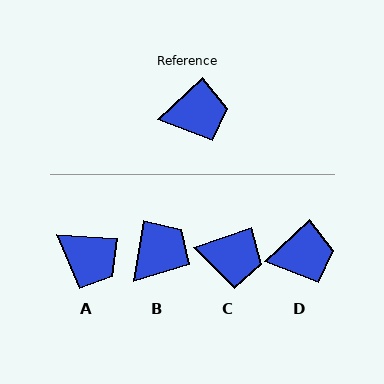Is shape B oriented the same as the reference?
No, it is off by about 38 degrees.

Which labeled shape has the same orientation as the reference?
D.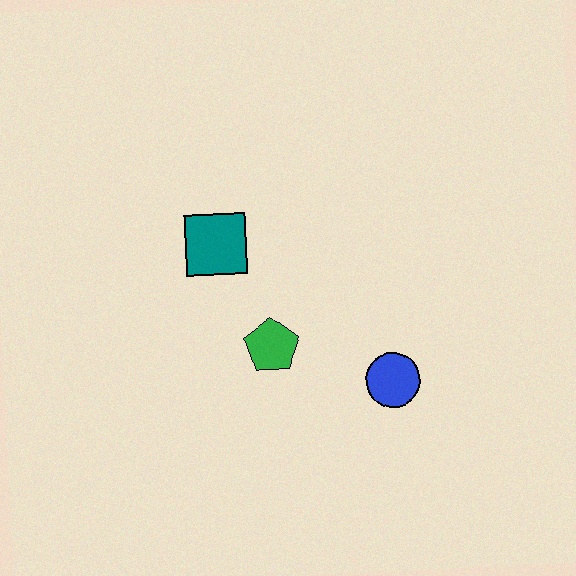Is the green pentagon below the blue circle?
No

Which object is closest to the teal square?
The green pentagon is closest to the teal square.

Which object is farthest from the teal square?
The blue circle is farthest from the teal square.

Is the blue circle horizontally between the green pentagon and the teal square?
No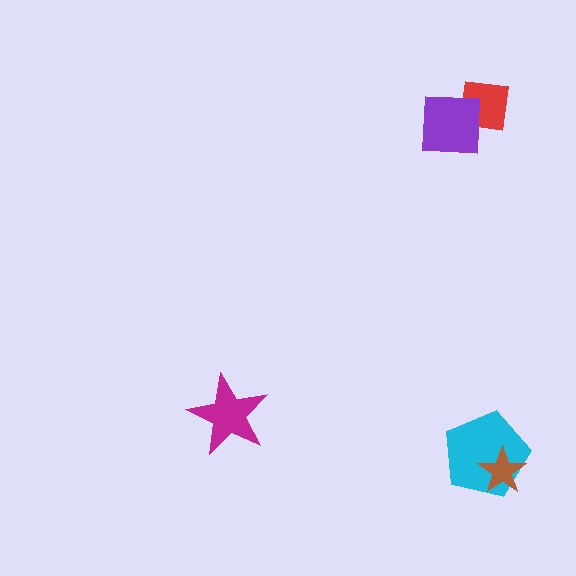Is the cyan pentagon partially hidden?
Yes, it is partially covered by another shape.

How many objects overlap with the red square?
1 object overlaps with the red square.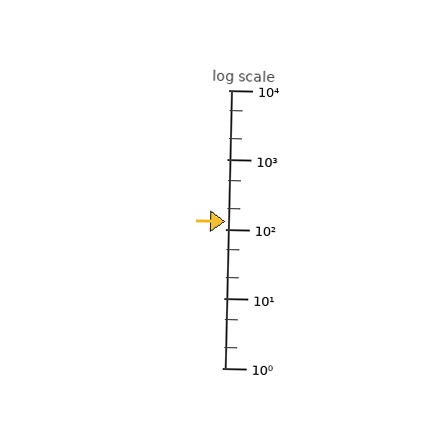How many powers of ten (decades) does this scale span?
The scale spans 4 decades, from 1 to 10000.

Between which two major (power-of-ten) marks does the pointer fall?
The pointer is between 100 and 1000.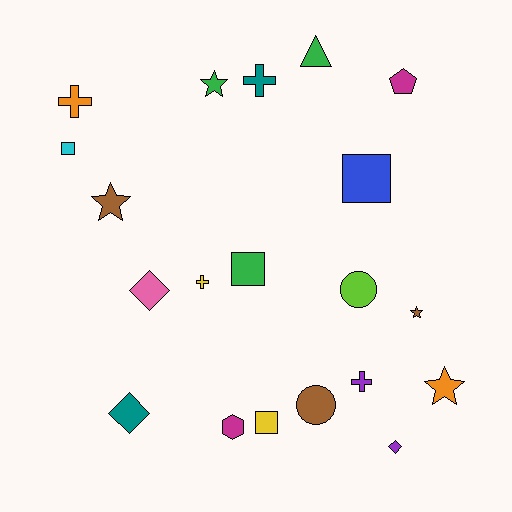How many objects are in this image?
There are 20 objects.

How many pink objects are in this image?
There is 1 pink object.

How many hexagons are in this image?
There is 1 hexagon.